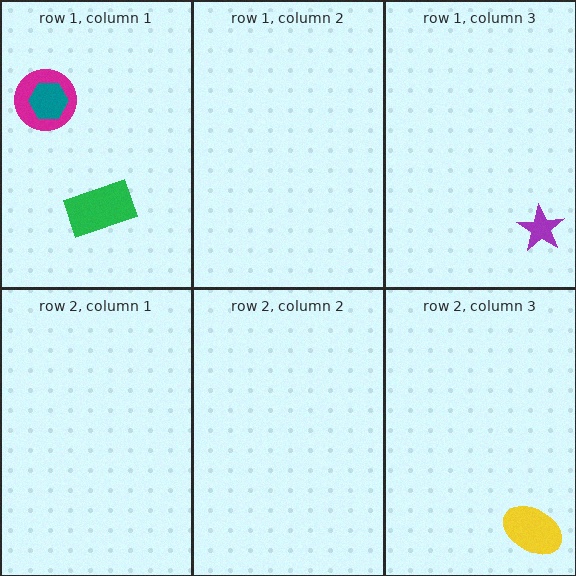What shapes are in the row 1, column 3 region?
The purple star.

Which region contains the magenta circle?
The row 1, column 1 region.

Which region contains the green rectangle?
The row 1, column 1 region.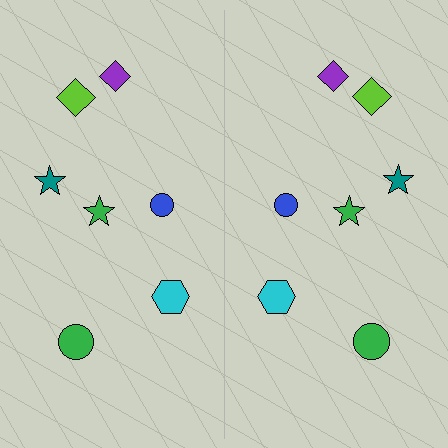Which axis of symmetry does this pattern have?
The pattern has a vertical axis of symmetry running through the center of the image.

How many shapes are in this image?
There are 14 shapes in this image.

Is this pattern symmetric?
Yes, this pattern has bilateral (reflection) symmetry.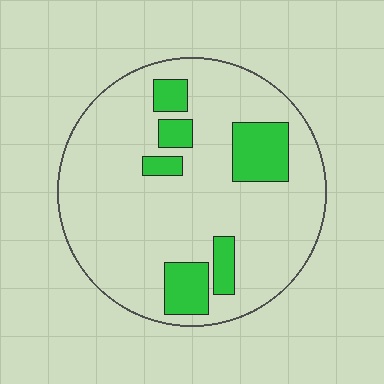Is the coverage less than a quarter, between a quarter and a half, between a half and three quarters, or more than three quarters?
Less than a quarter.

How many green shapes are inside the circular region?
6.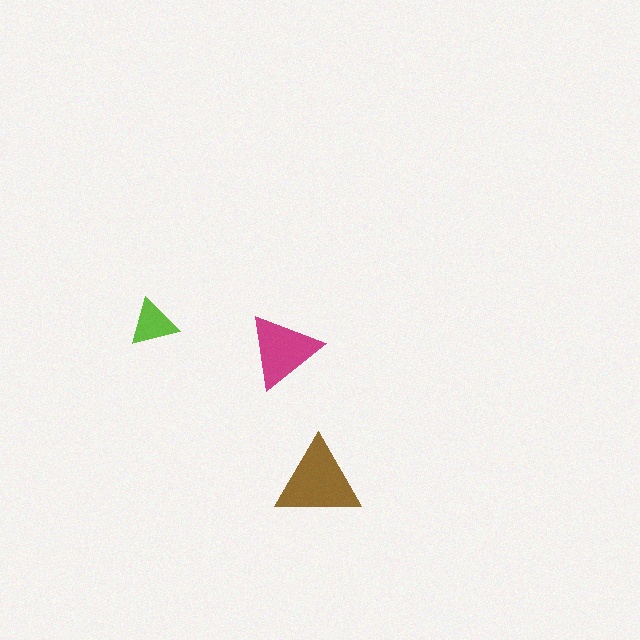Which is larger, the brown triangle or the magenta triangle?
The brown one.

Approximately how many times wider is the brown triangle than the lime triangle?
About 1.5 times wider.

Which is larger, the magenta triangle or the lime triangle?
The magenta one.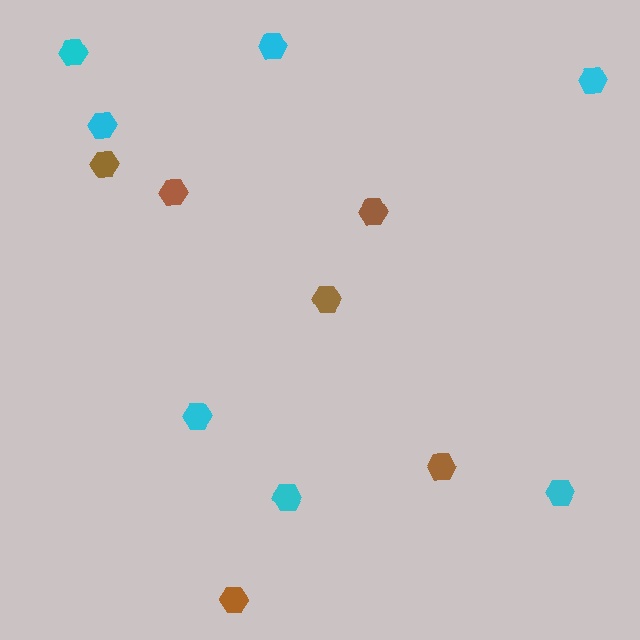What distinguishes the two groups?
There are 2 groups: one group of cyan hexagons (7) and one group of brown hexagons (6).